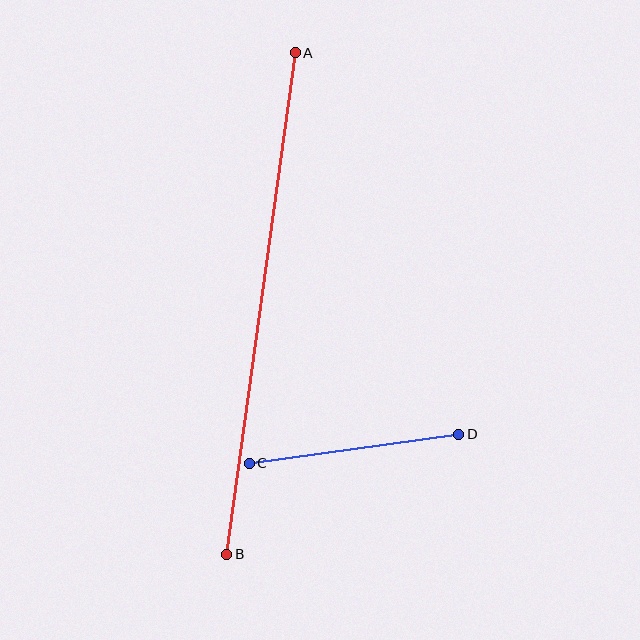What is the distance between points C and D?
The distance is approximately 212 pixels.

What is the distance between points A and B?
The distance is approximately 506 pixels.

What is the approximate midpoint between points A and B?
The midpoint is at approximately (261, 304) pixels.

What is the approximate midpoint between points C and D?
The midpoint is at approximately (354, 449) pixels.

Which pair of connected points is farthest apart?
Points A and B are farthest apart.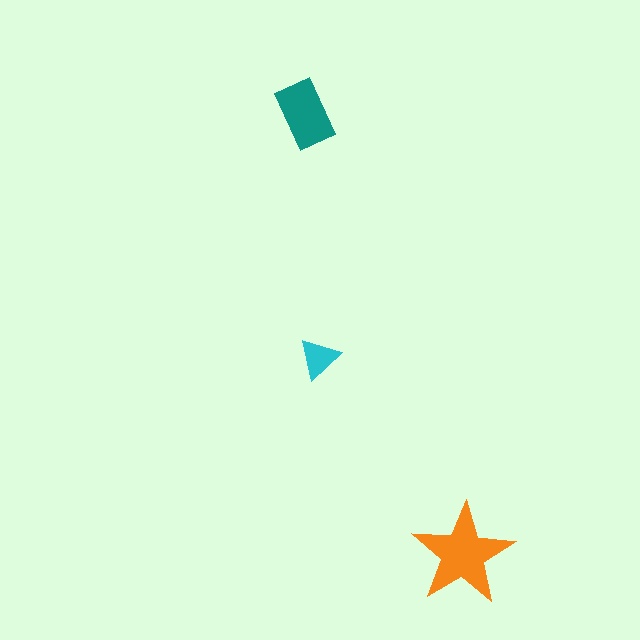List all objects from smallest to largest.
The cyan triangle, the teal rectangle, the orange star.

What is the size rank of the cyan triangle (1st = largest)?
3rd.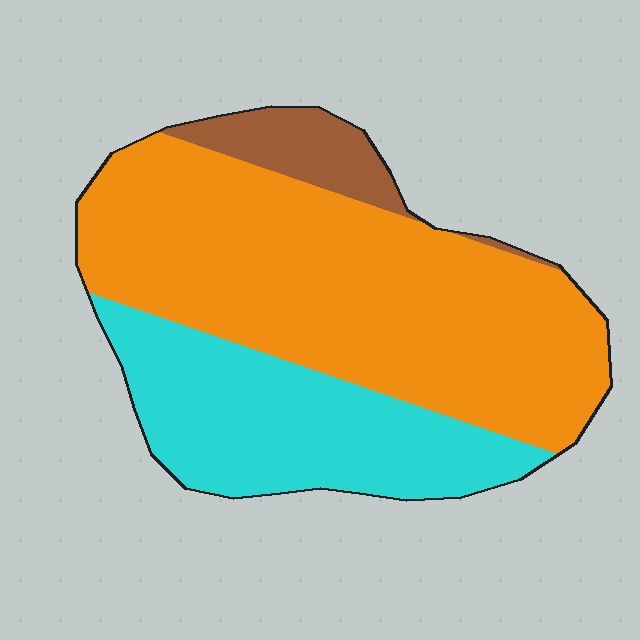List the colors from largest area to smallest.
From largest to smallest: orange, cyan, brown.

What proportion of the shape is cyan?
Cyan covers about 30% of the shape.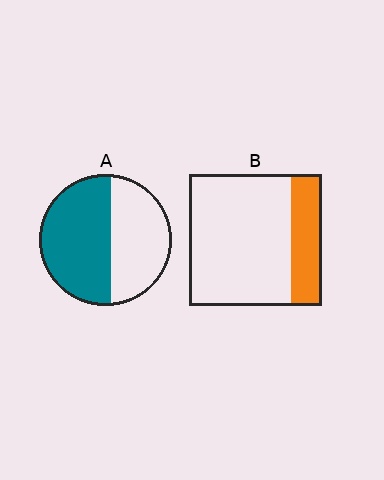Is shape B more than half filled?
No.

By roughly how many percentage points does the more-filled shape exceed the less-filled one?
By roughly 30 percentage points (A over B).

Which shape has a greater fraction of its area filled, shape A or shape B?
Shape A.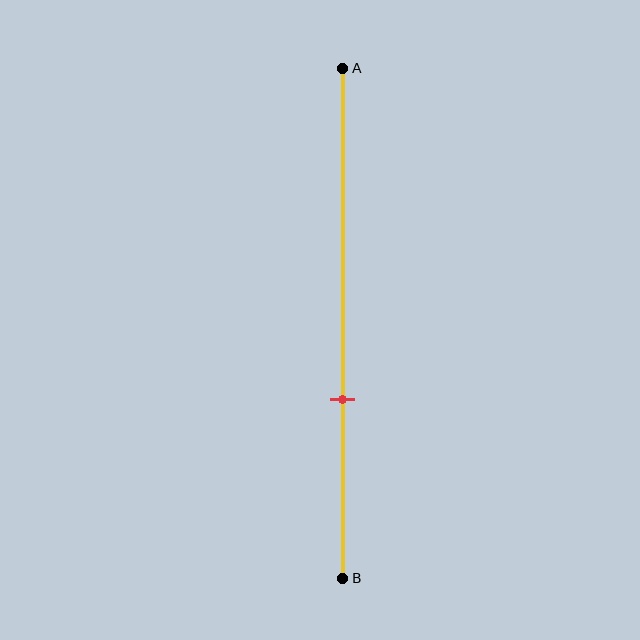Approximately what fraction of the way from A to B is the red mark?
The red mark is approximately 65% of the way from A to B.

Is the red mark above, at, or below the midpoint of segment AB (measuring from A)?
The red mark is below the midpoint of segment AB.